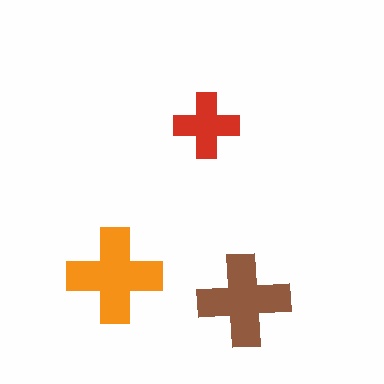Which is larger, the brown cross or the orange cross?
The orange one.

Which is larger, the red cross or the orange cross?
The orange one.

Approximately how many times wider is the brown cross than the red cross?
About 1.5 times wider.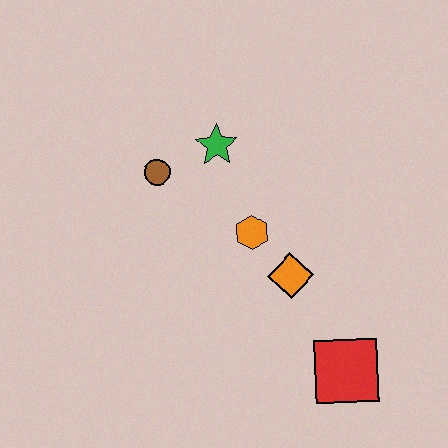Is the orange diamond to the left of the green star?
No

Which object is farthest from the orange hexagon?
The red square is farthest from the orange hexagon.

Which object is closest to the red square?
The orange diamond is closest to the red square.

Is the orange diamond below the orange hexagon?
Yes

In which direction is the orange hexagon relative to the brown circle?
The orange hexagon is to the right of the brown circle.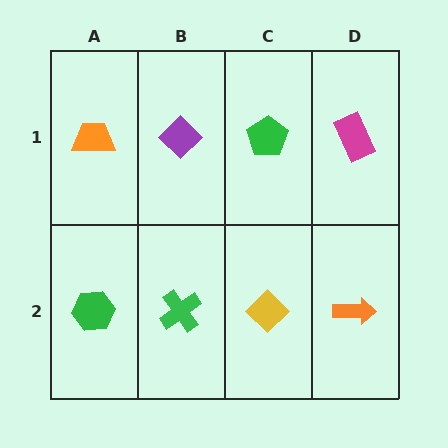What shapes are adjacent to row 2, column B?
A purple diamond (row 1, column B), a green hexagon (row 2, column A), a yellow diamond (row 2, column C).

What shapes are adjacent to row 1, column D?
An orange arrow (row 2, column D), a green pentagon (row 1, column C).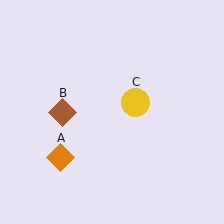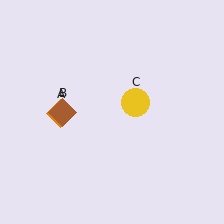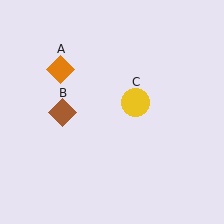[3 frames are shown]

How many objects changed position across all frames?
1 object changed position: orange diamond (object A).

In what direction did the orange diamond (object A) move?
The orange diamond (object A) moved up.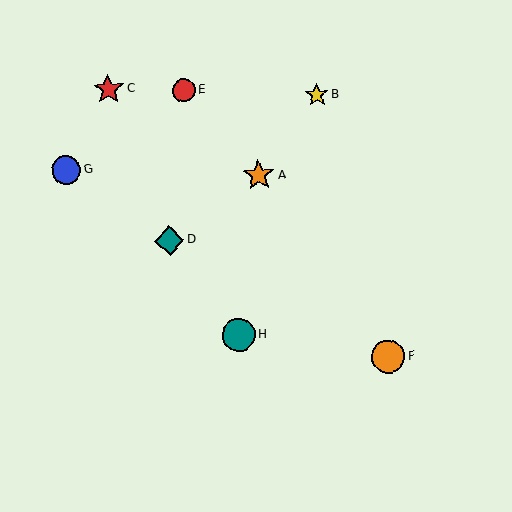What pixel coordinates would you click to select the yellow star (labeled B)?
Click at (317, 95) to select the yellow star B.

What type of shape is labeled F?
Shape F is an orange circle.